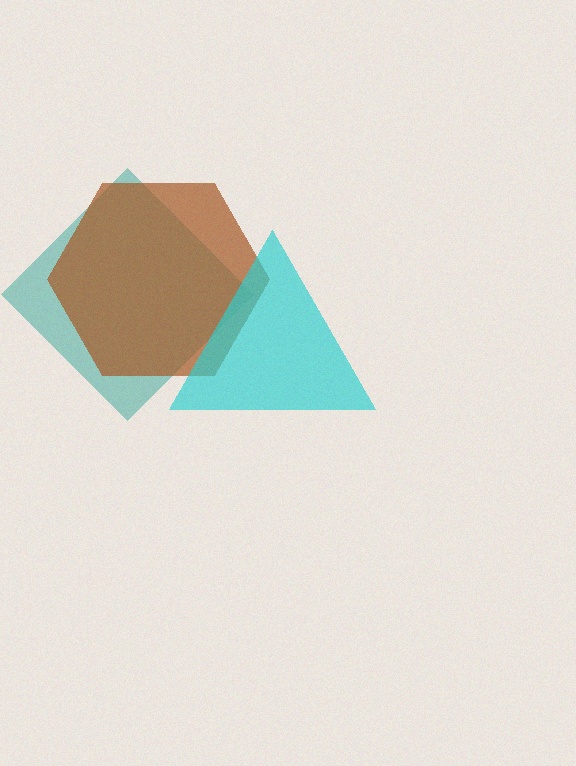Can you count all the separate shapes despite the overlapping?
Yes, there are 3 separate shapes.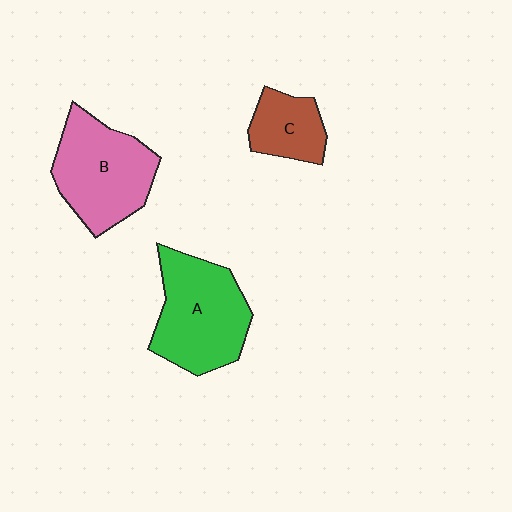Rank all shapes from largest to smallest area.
From largest to smallest: A (green), B (pink), C (brown).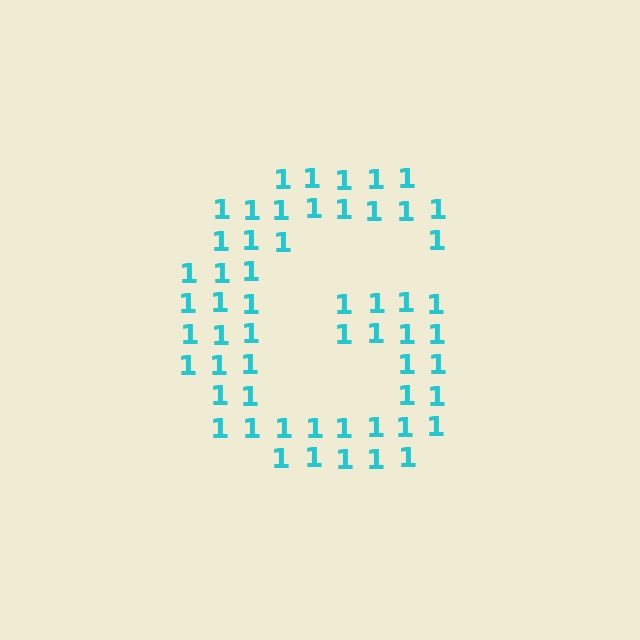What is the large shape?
The large shape is the letter G.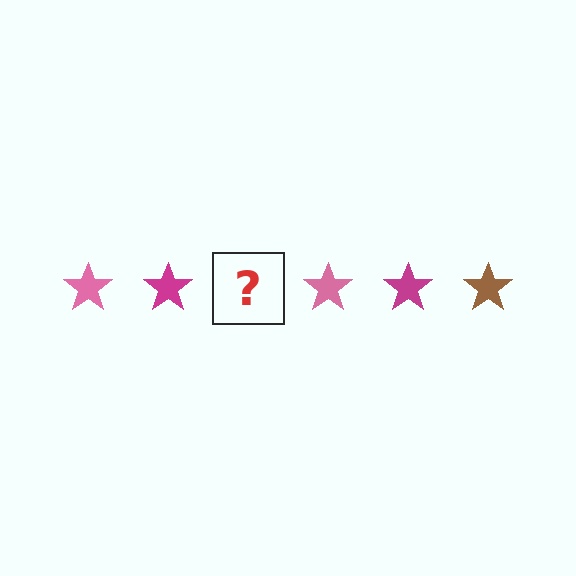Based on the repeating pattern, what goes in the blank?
The blank should be a brown star.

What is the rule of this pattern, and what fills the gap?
The rule is that the pattern cycles through pink, magenta, brown stars. The gap should be filled with a brown star.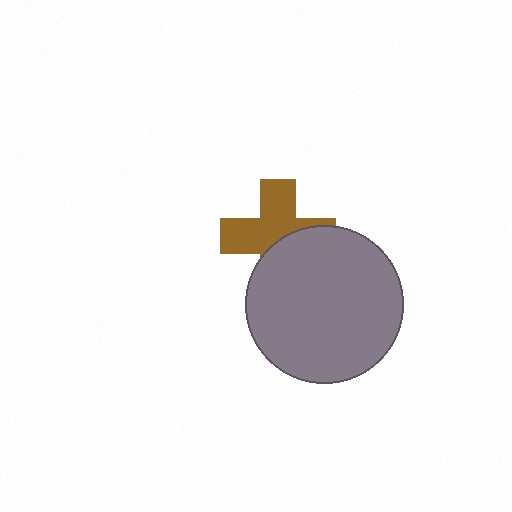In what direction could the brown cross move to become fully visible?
The brown cross could move up. That would shift it out from behind the gray circle entirely.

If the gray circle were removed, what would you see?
You would see the complete brown cross.